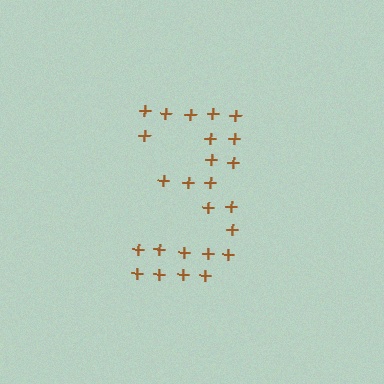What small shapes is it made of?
It is made of small plus signs.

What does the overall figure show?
The overall figure shows the digit 3.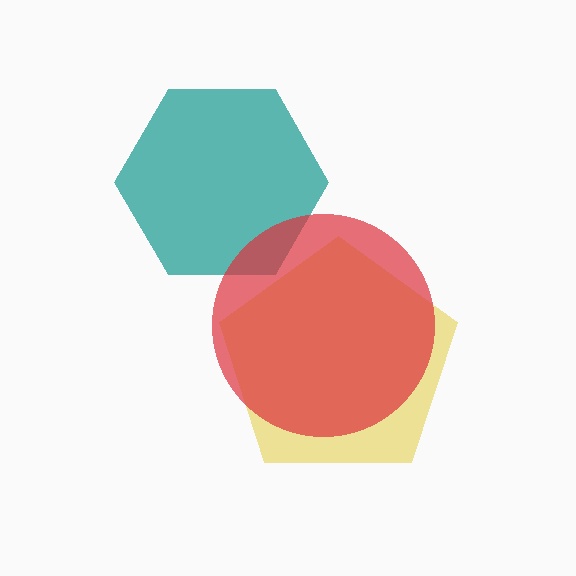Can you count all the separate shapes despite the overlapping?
Yes, there are 3 separate shapes.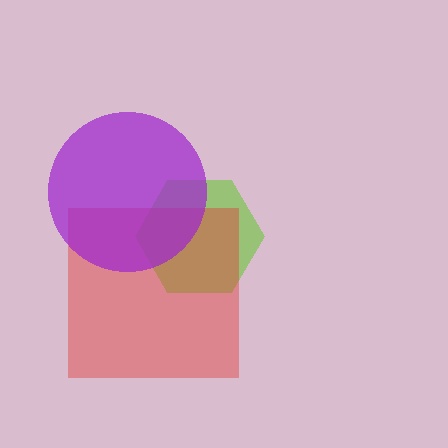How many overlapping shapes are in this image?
There are 3 overlapping shapes in the image.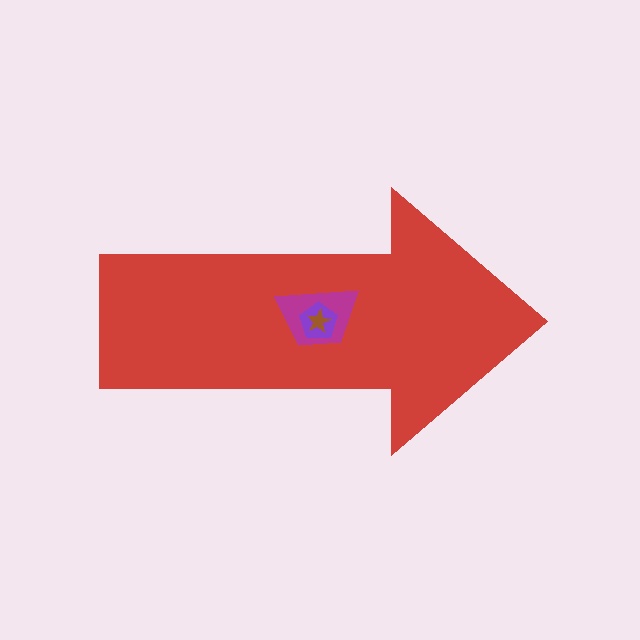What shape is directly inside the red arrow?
The magenta trapezoid.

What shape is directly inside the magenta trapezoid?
The purple pentagon.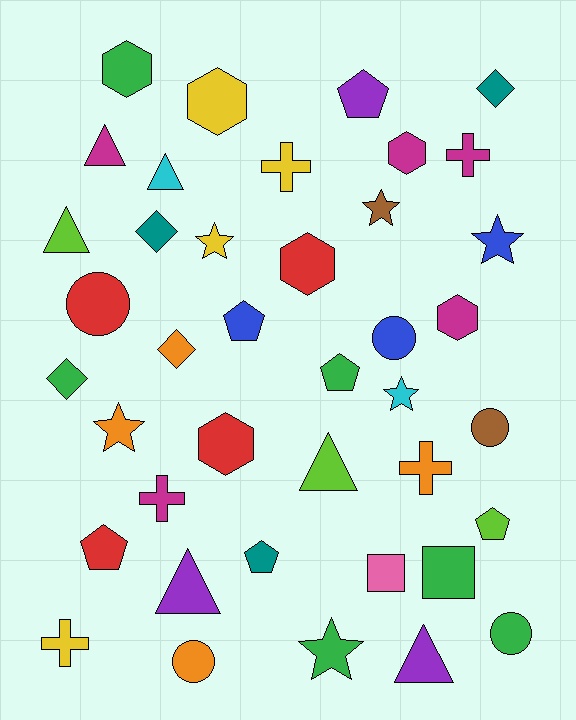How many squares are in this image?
There are 2 squares.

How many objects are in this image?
There are 40 objects.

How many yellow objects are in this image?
There are 4 yellow objects.